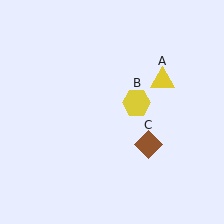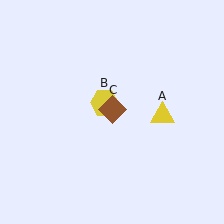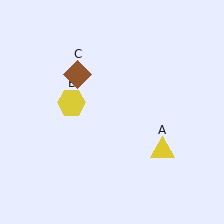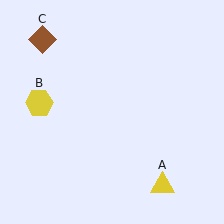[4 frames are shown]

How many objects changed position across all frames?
3 objects changed position: yellow triangle (object A), yellow hexagon (object B), brown diamond (object C).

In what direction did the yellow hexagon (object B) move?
The yellow hexagon (object B) moved left.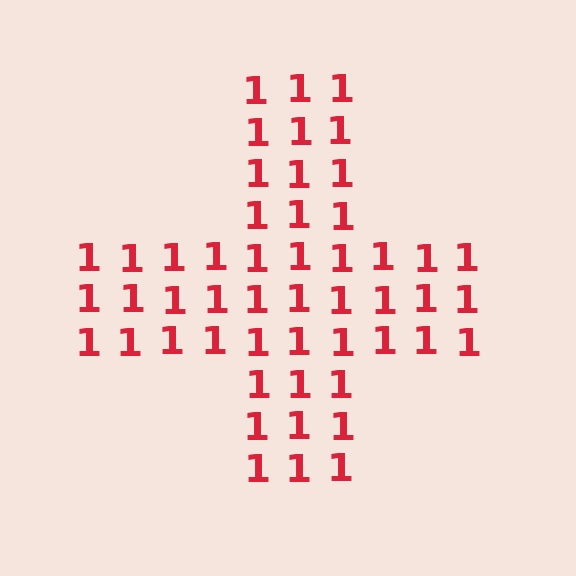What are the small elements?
The small elements are digit 1's.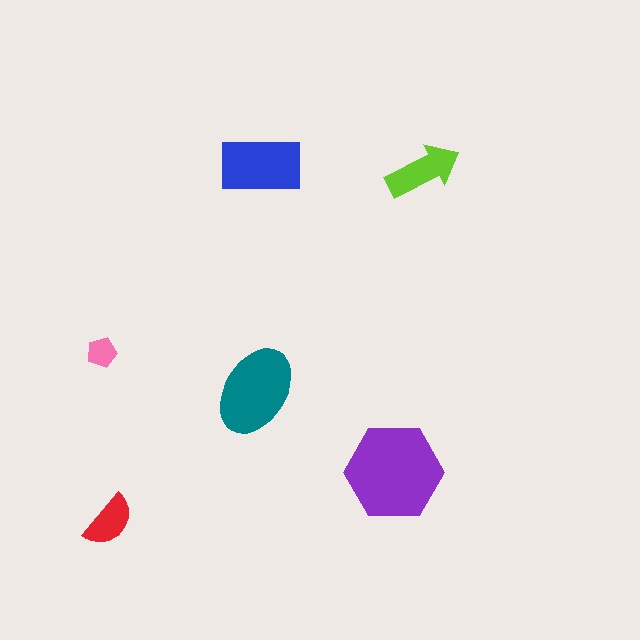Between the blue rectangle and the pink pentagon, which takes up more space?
The blue rectangle.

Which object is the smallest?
The pink pentagon.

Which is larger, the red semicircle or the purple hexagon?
The purple hexagon.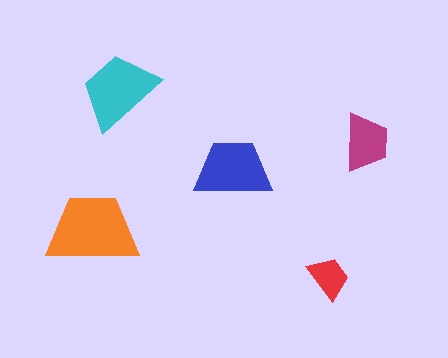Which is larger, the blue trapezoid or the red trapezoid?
The blue one.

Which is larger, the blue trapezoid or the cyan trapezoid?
The cyan one.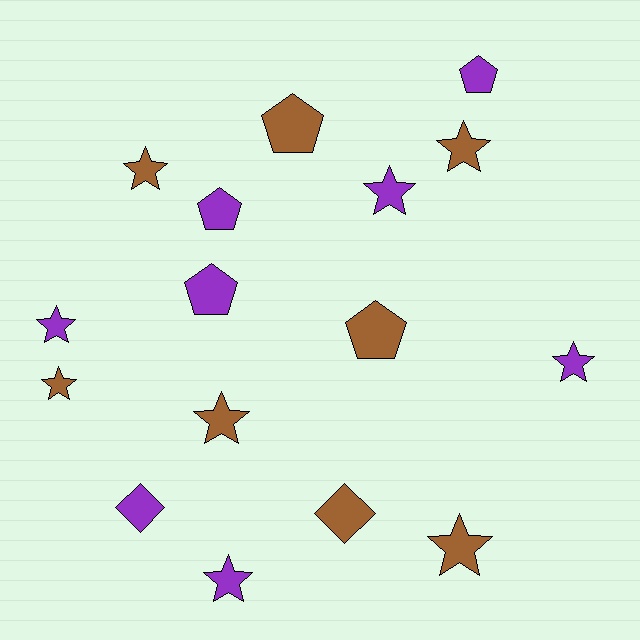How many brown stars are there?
There are 5 brown stars.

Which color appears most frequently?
Brown, with 8 objects.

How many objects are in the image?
There are 16 objects.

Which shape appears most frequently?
Star, with 9 objects.